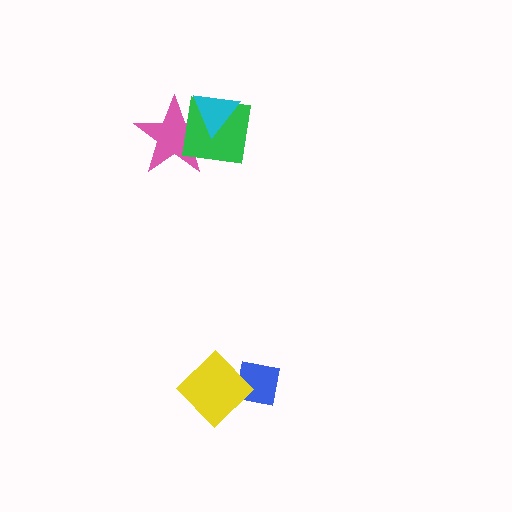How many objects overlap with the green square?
2 objects overlap with the green square.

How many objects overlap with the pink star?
2 objects overlap with the pink star.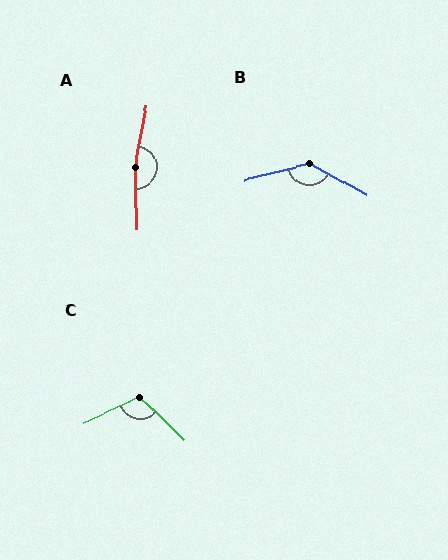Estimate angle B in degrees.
Approximately 137 degrees.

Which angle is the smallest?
C, at approximately 110 degrees.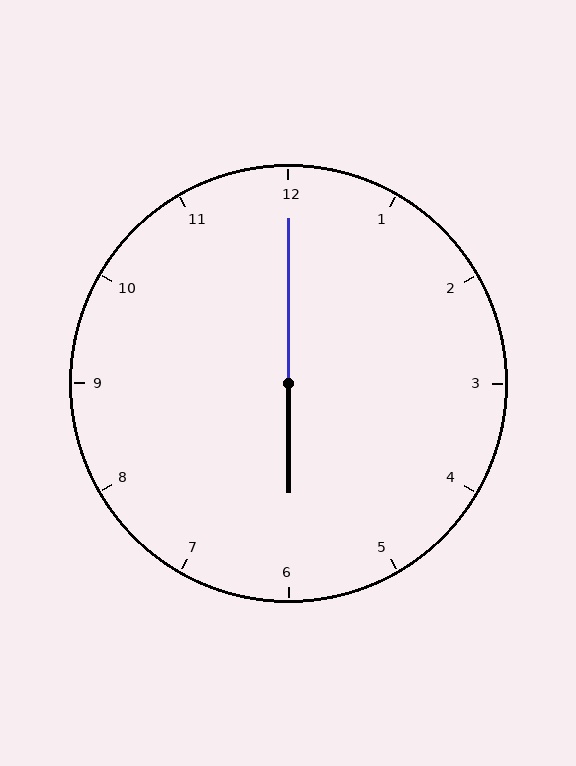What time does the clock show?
6:00.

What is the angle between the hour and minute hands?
Approximately 180 degrees.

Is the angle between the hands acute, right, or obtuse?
It is obtuse.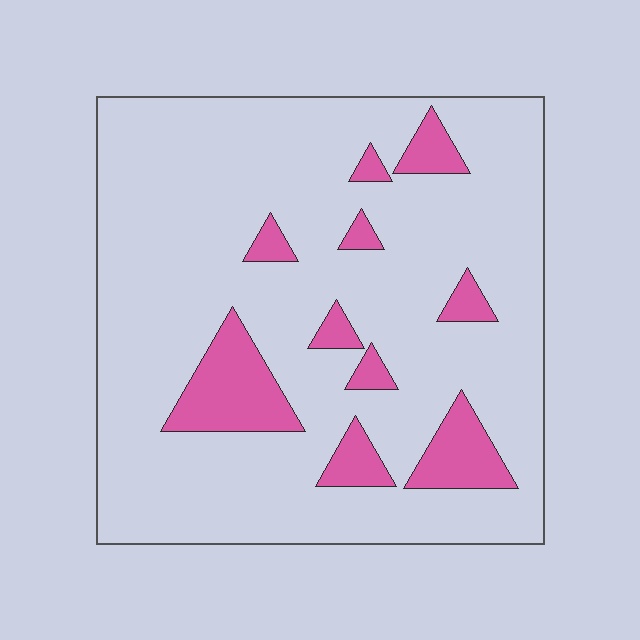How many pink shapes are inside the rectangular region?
10.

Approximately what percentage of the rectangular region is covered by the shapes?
Approximately 15%.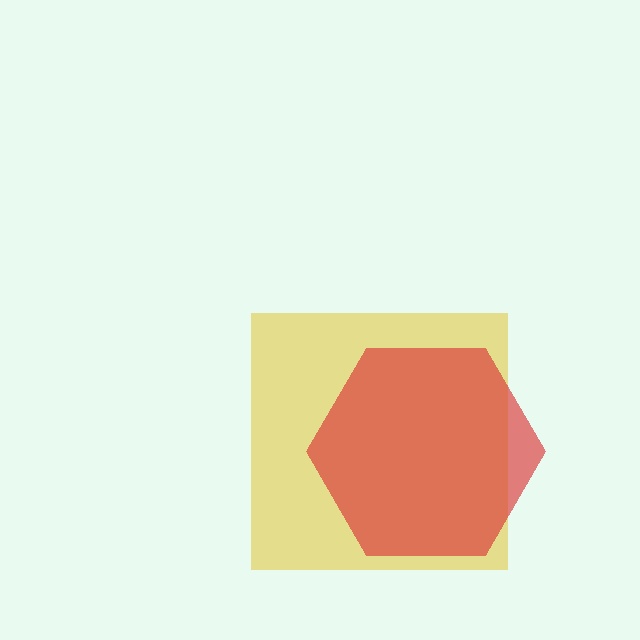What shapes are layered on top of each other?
The layered shapes are: a yellow square, a red hexagon.